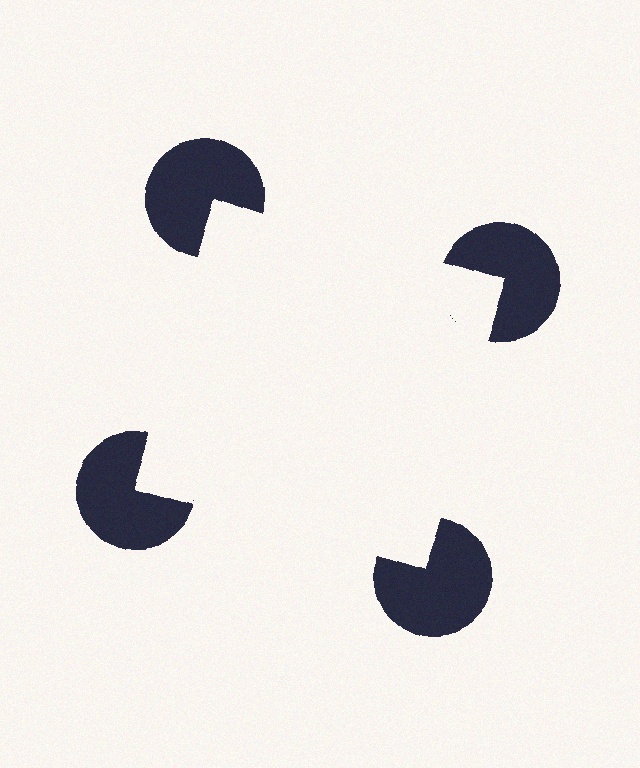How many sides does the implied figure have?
4 sides.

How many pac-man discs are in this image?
There are 4 — one at each vertex of the illusory square.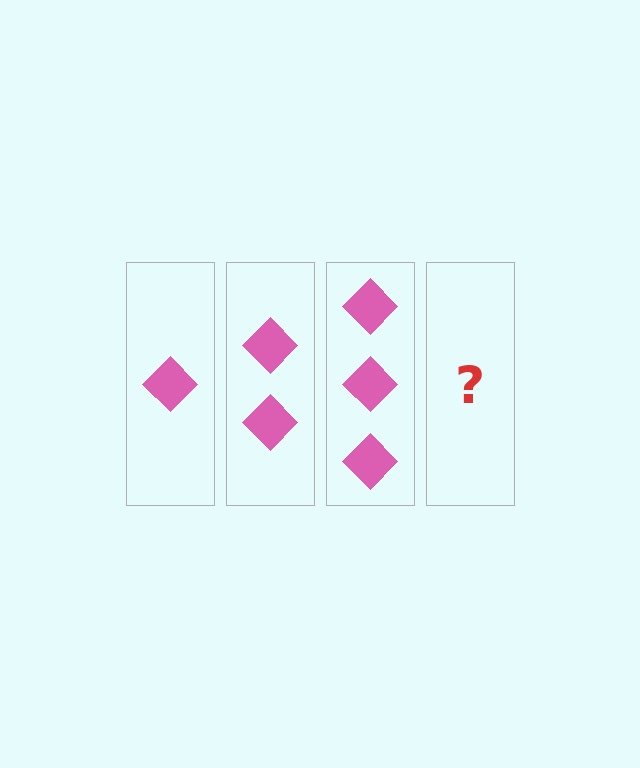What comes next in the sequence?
The next element should be 4 diamonds.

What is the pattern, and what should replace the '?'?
The pattern is that each step adds one more diamond. The '?' should be 4 diamonds.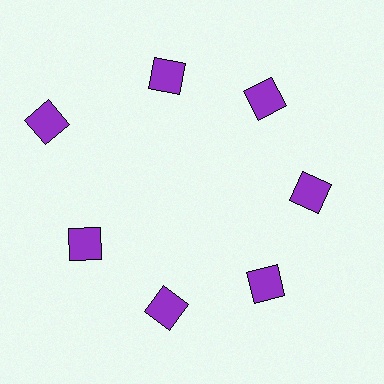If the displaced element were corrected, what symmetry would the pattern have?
It would have 7-fold rotational symmetry — the pattern would map onto itself every 51 degrees.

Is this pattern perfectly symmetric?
No. The 7 purple squares are arranged in a ring, but one element near the 10 o'clock position is pushed outward from the center, breaking the 7-fold rotational symmetry.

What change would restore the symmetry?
The symmetry would be restored by moving it inward, back onto the ring so that all 7 squares sit at equal angles and equal distance from the center.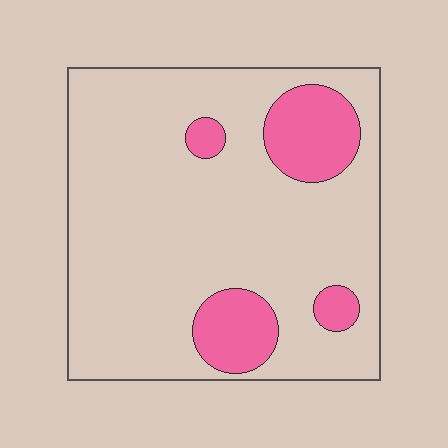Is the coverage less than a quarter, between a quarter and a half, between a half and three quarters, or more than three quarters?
Less than a quarter.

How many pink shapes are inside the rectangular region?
4.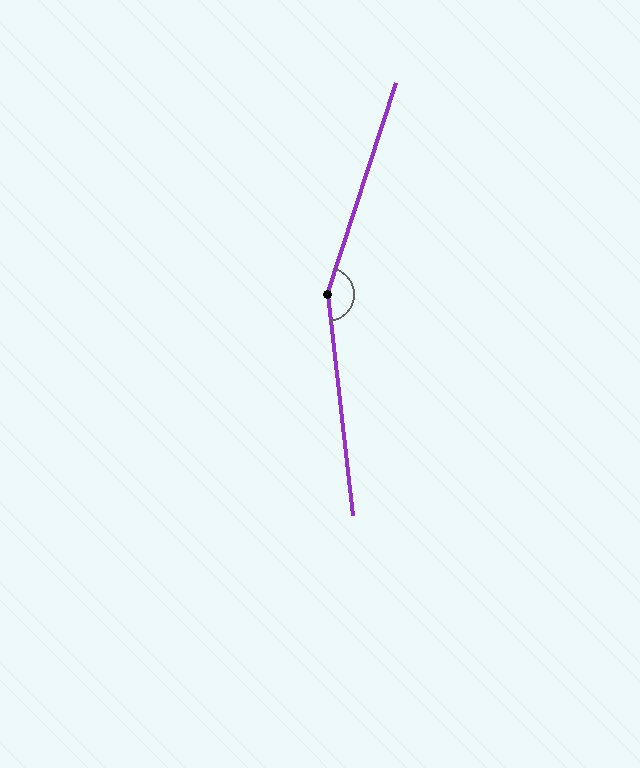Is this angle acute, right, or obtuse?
It is obtuse.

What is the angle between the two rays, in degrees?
Approximately 155 degrees.